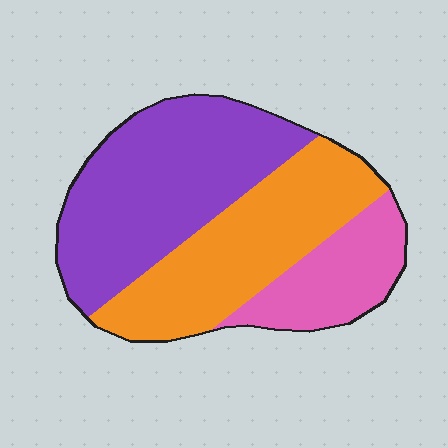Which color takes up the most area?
Purple, at roughly 45%.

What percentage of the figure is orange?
Orange takes up about three eighths (3/8) of the figure.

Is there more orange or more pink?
Orange.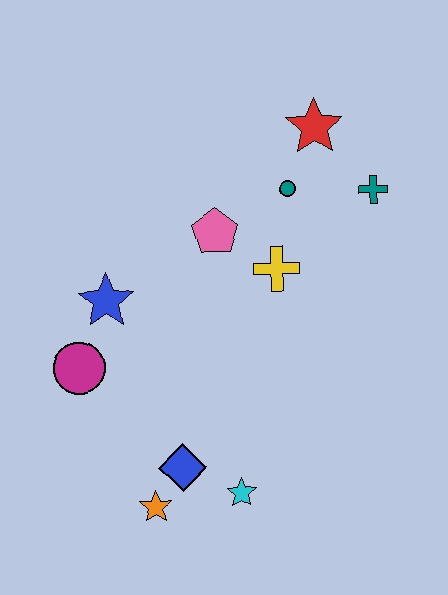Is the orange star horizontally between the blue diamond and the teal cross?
No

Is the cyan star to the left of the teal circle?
Yes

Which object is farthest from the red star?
The orange star is farthest from the red star.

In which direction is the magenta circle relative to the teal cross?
The magenta circle is to the left of the teal cross.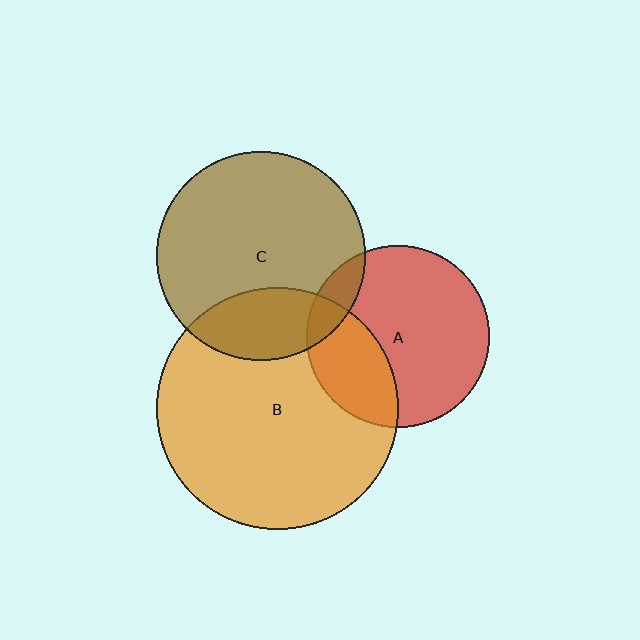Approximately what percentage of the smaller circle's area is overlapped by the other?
Approximately 25%.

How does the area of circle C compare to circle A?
Approximately 1.3 times.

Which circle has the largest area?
Circle B (orange).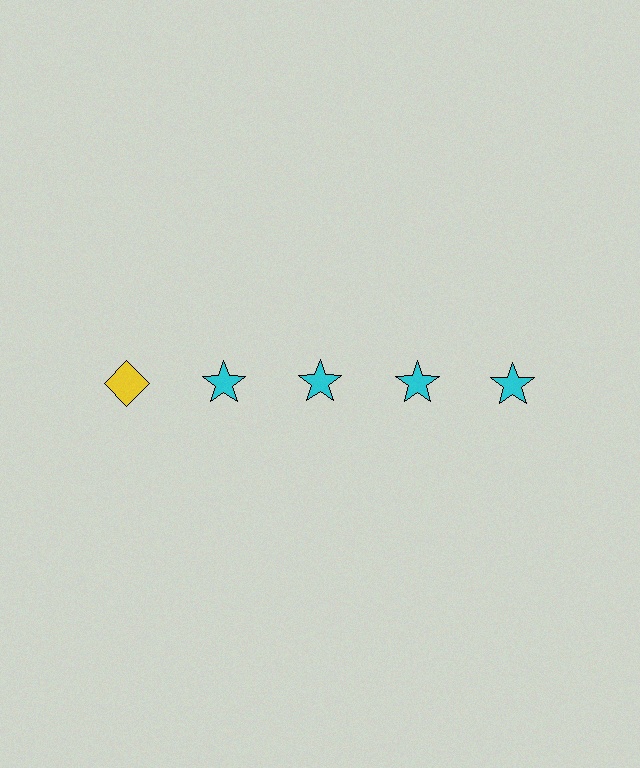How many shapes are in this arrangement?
There are 5 shapes arranged in a grid pattern.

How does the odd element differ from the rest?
It differs in both color (yellow instead of cyan) and shape (diamond instead of star).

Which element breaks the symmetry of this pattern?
The yellow diamond in the top row, leftmost column breaks the symmetry. All other shapes are cyan stars.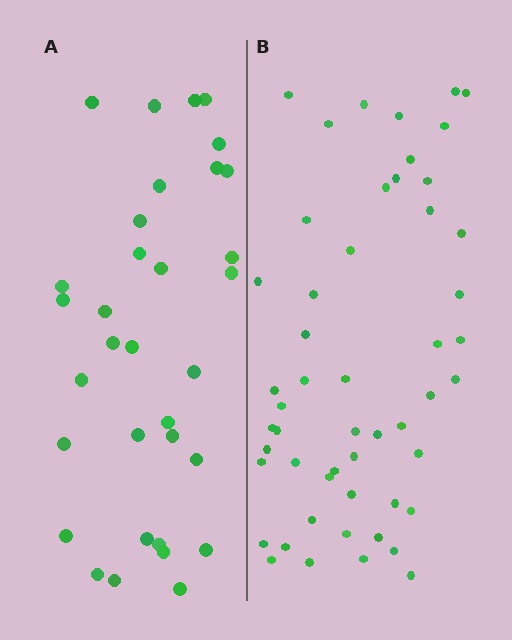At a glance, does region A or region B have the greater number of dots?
Region B (the right region) has more dots.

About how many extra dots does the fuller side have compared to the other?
Region B has approximately 20 more dots than region A.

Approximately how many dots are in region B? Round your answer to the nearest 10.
About 50 dots. (The exact count is 52, which rounds to 50.)